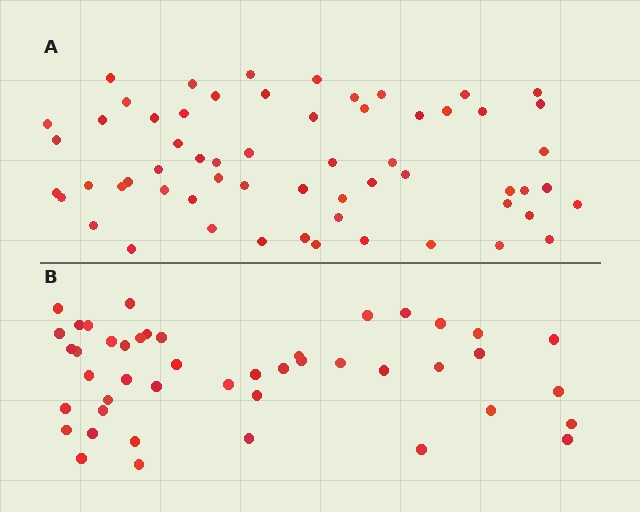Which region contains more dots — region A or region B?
Region A (the top region) has more dots.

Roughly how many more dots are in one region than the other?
Region A has approximately 15 more dots than region B.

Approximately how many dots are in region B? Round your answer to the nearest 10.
About 40 dots. (The exact count is 45, which rounds to 40.)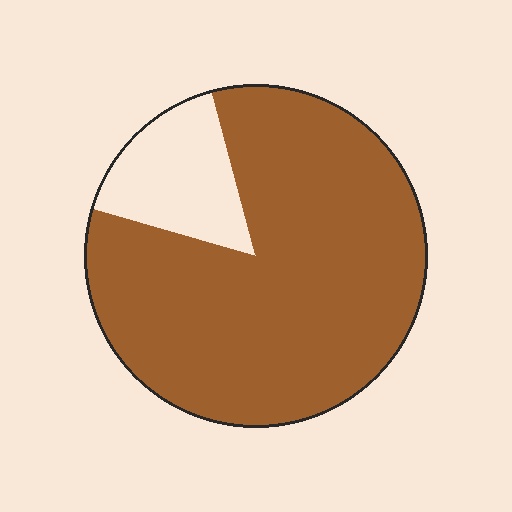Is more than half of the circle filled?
Yes.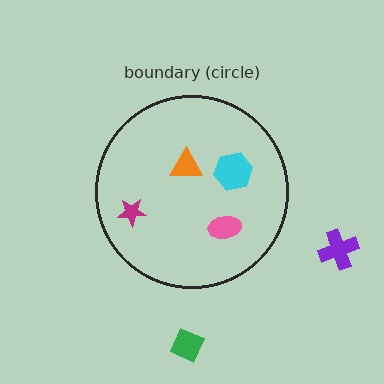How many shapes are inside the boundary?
4 inside, 2 outside.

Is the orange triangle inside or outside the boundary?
Inside.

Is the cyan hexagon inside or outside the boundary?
Inside.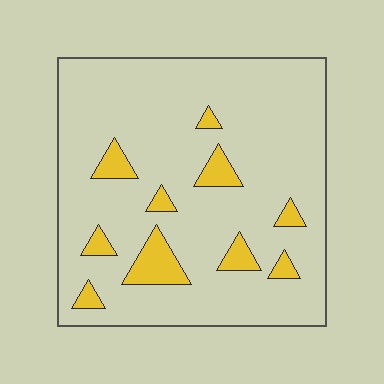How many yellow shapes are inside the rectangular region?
10.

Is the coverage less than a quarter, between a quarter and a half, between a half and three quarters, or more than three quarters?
Less than a quarter.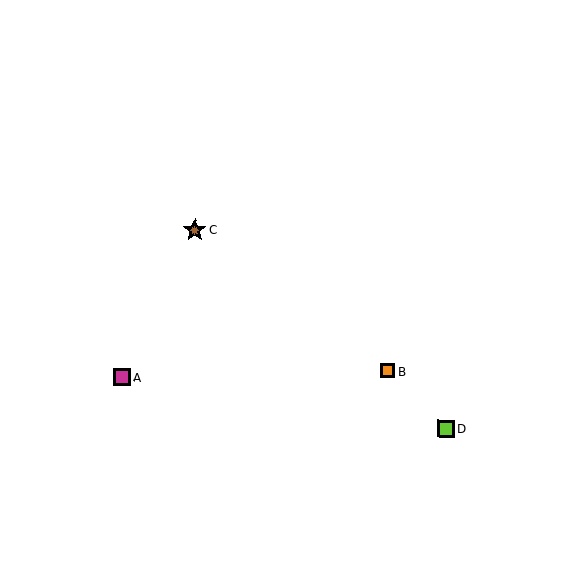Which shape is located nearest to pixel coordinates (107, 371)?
The magenta square (labeled A) at (122, 377) is nearest to that location.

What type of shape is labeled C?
Shape C is a brown star.